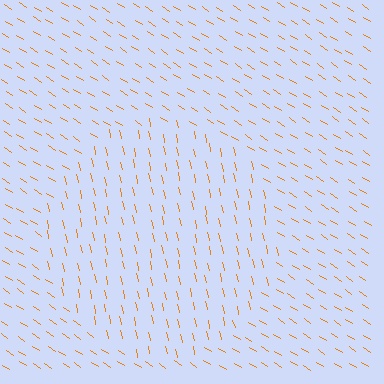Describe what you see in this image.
The image is filled with small orange line segments. A circle region in the image has lines oriented differently from the surrounding lines, creating a visible texture boundary.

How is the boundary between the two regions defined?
The boundary is defined purely by a change in line orientation (approximately 45 degrees difference). All lines are the same color and thickness.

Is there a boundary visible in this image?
Yes, there is a texture boundary formed by a change in line orientation.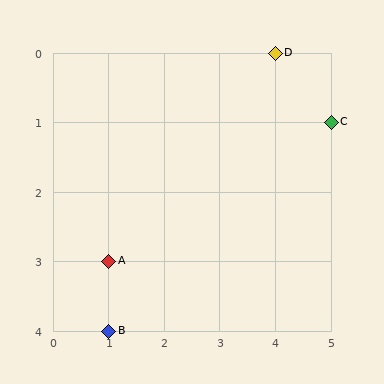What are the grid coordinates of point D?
Point D is at grid coordinates (4, 0).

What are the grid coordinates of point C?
Point C is at grid coordinates (5, 1).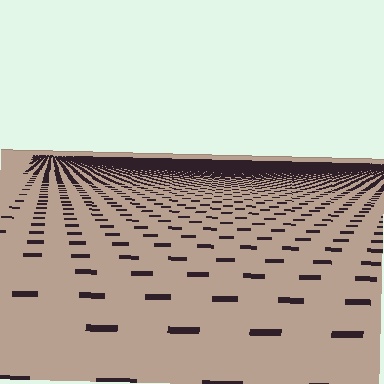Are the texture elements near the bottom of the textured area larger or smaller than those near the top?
Larger. Near the bottom, elements are closer to the viewer and appear at a bigger on-screen size.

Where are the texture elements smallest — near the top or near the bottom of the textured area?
Near the top.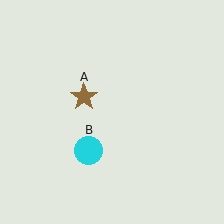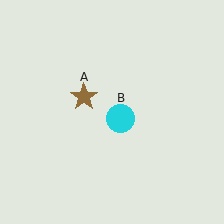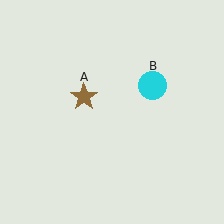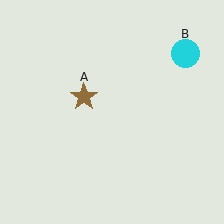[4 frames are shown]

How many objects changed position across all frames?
1 object changed position: cyan circle (object B).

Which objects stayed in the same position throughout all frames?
Brown star (object A) remained stationary.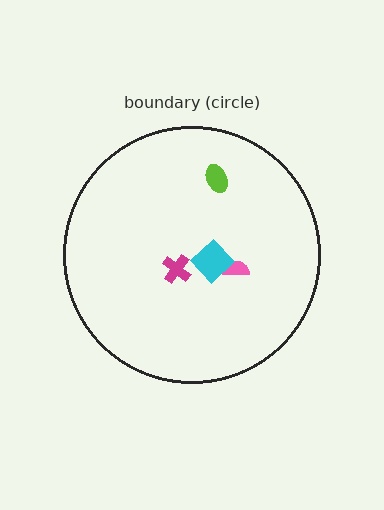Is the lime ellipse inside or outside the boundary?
Inside.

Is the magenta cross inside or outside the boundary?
Inside.